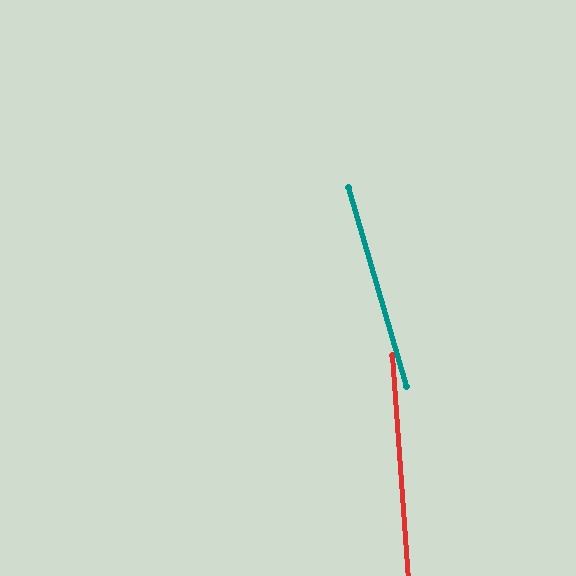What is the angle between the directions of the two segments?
Approximately 12 degrees.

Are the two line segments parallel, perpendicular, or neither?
Neither parallel nor perpendicular — they differ by about 12°.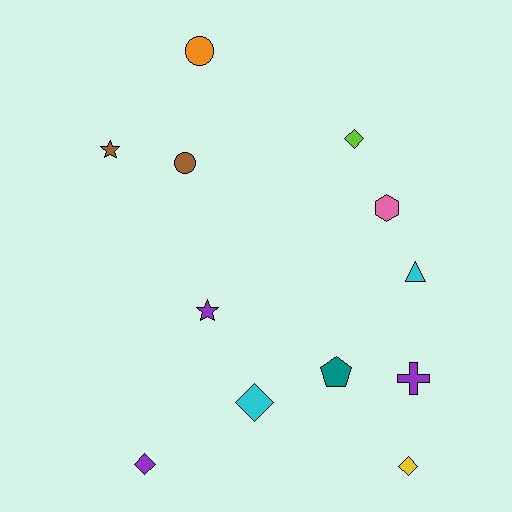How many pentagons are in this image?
There is 1 pentagon.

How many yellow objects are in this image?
There is 1 yellow object.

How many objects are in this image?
There are 12 objects.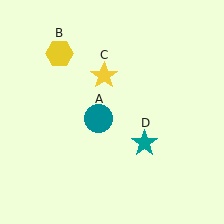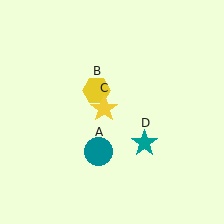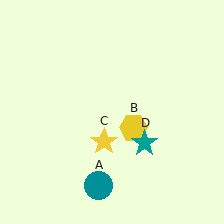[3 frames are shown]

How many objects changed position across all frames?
3 objects changed position: teal circle (object A), yellow hexagon (object B), yellow star (object C).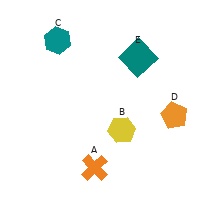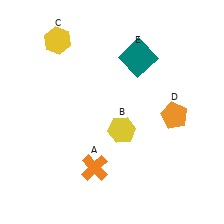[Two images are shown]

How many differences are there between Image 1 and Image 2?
There is 1 difference between the two images.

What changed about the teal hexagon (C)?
In Image 1, C is teal. In Image 2, it changed to yellow.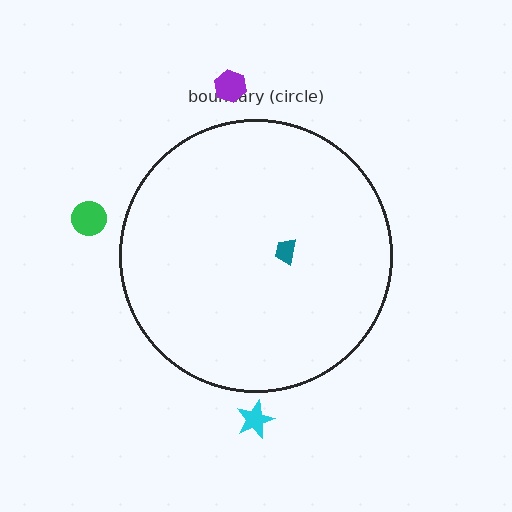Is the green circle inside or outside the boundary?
Outside.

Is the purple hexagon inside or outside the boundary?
Outside.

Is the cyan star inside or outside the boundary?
Outside.